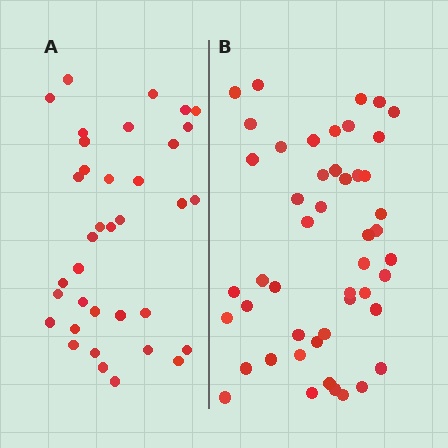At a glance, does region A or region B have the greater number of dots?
Region B (the right region) has more dots.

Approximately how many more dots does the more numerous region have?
Region B has roughly 12 or so more dots than region A.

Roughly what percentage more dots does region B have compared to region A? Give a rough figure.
About 35% more.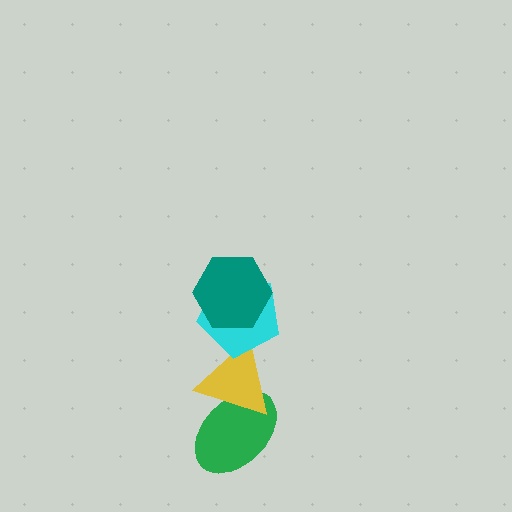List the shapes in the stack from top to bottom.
From top to bottom: the teal hexagon, the cyan pentagon, the yellow triangle, the green ellipse.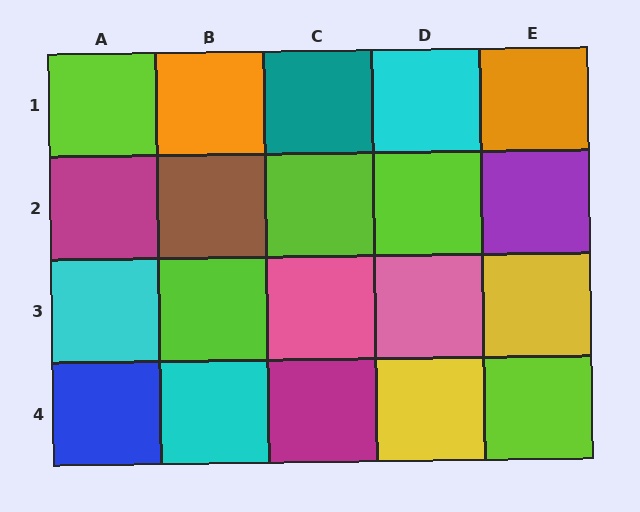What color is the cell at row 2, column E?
Purple.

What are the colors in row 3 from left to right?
Cyan, lime, pink, pink, yellow.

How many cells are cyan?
3 cells are cyan.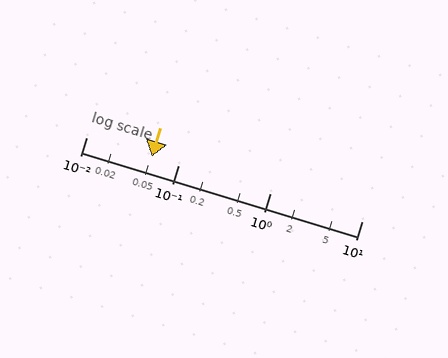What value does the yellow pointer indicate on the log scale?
The pointer indicates approximately 0.052.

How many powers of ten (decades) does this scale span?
The scale spans 3 decades, from 0.01 to 10.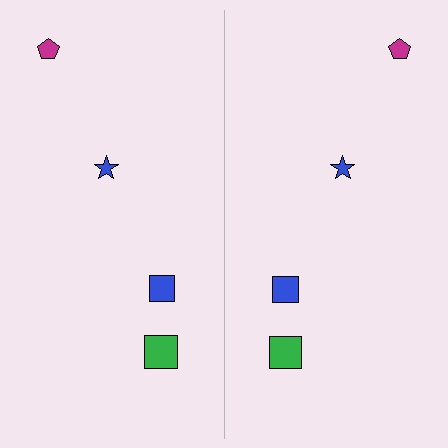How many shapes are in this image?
There are 8 shapes in this image.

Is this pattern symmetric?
Yes, this pattern has bilateral (reflection) symmetry.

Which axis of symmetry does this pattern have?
The pattern has a vertical axis of symmetry running through the center of the image.